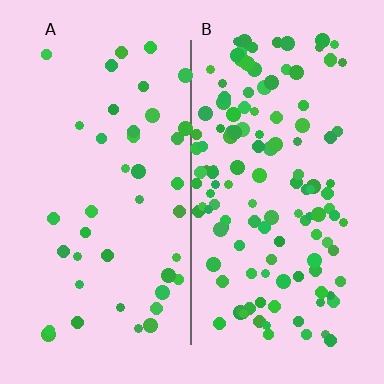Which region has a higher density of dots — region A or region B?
B (the right).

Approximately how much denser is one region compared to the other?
Approximately 3.1× — region B over region A.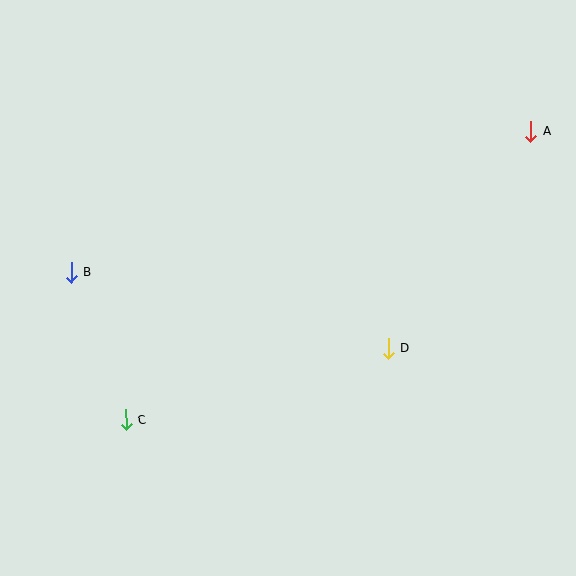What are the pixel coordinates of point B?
Point B is at (71, 272).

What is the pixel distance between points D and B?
The distance between D and B is 326 pixels.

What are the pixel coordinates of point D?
Point D is at (388, 348).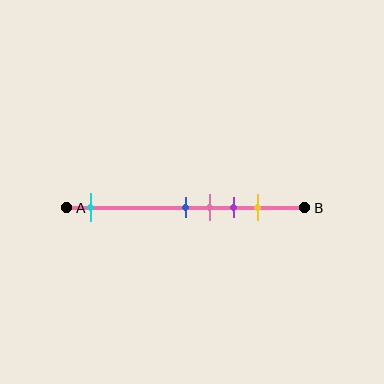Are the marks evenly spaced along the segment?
No, the marks are not evenly spaced.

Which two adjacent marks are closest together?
The blue and pink marks are the closest adjacent pair.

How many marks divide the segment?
There are 5 marks dividing the segment.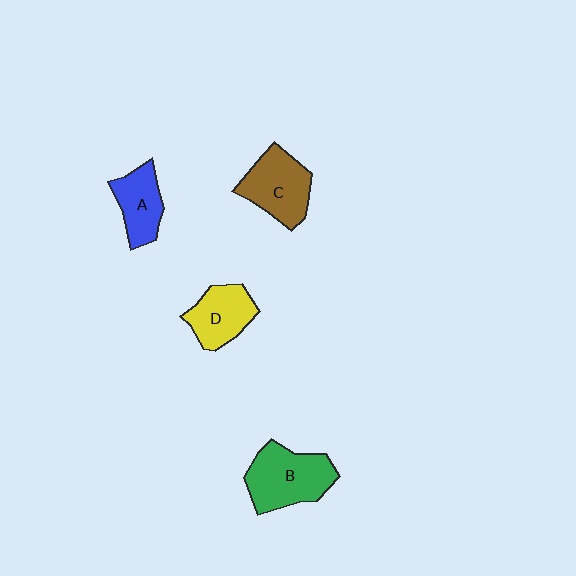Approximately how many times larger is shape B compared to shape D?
Approximately 1.4 times.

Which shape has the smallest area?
Shape A (blue).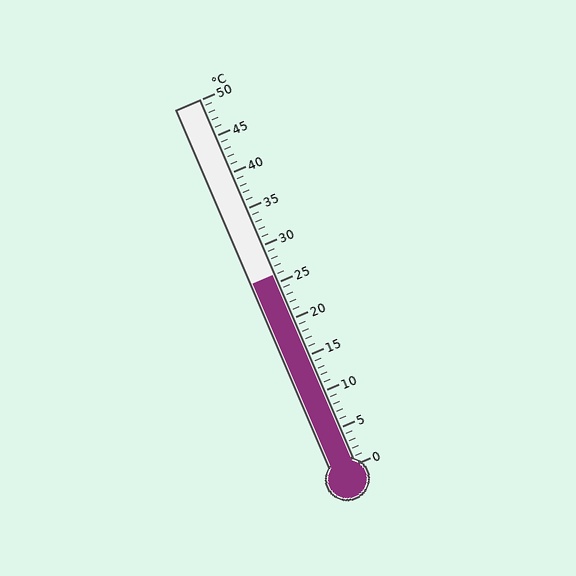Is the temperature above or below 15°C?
The temperature is above 15°C.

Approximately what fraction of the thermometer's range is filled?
The thermometer is filled to approximately 50% of its range.